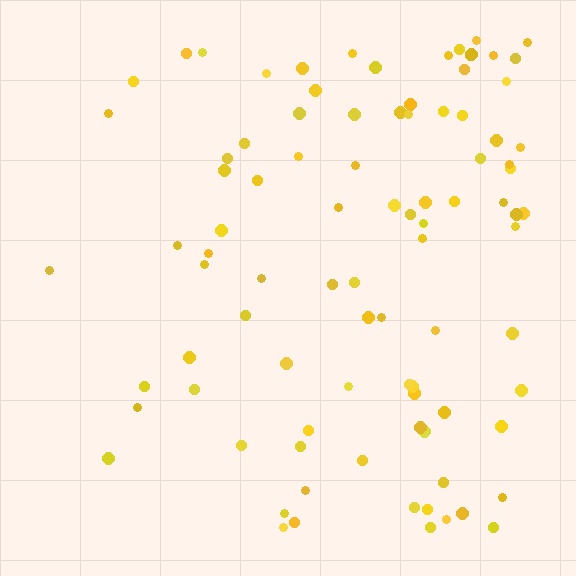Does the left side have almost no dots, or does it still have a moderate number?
Still a moderate number, just noticeably fewer than the right.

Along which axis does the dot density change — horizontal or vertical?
Horizontal.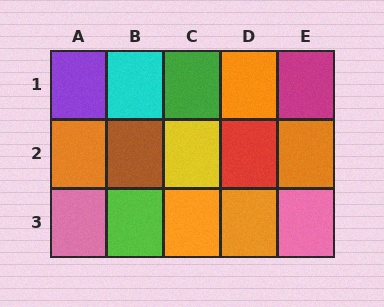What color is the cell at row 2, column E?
Orange.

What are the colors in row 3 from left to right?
Pink, lime, orange, orange, pink.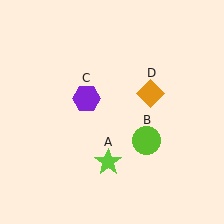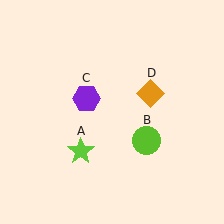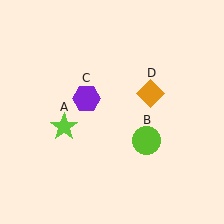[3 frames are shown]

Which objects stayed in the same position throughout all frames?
Lime circle (object B) and purple hexagon (object C) and orange diamond (object D) remained stationary.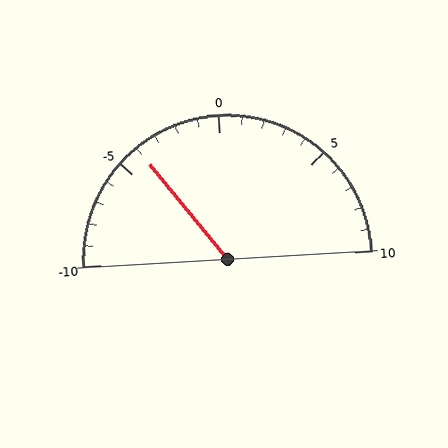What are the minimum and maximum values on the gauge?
The gauge ranges from -10 to 10.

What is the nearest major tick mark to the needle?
The nearest major tick mark is -5.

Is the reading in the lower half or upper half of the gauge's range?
The reading is in the lower half of the range (-10 to 10).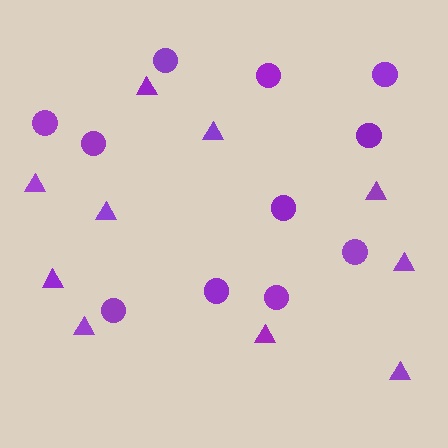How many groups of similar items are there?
There are 2 groups: one group of triangles (10) and one group of circles (11).